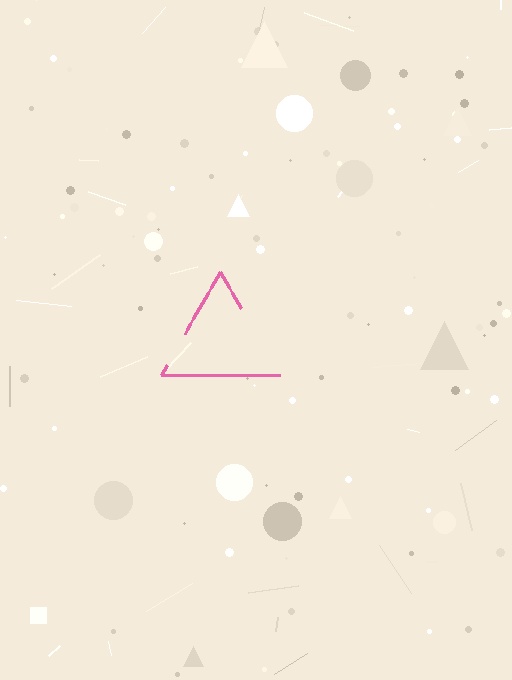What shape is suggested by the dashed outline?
The dashed outline suggests a triangle.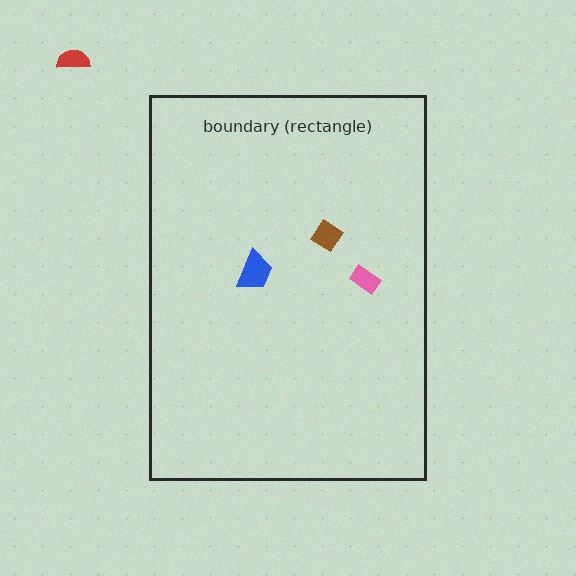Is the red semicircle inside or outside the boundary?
Outside.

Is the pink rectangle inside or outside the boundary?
Inside.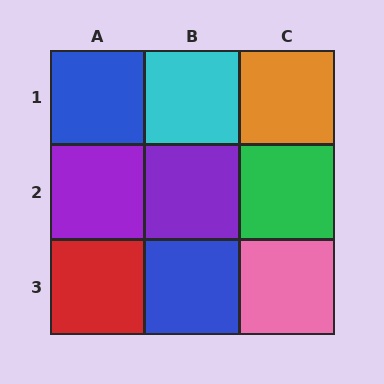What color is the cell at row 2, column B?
Purple.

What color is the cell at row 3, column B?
Blue.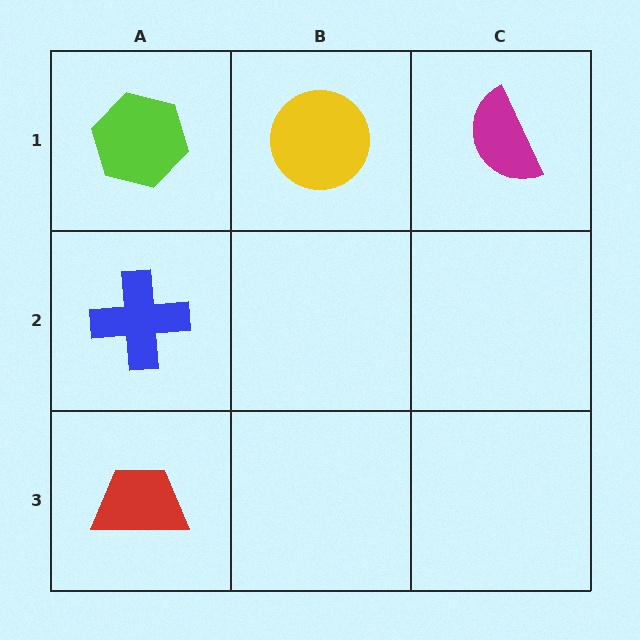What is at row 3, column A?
A red trapezoid.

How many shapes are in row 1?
3 shapes.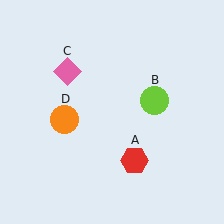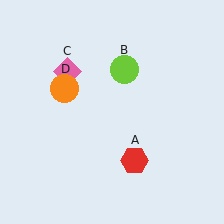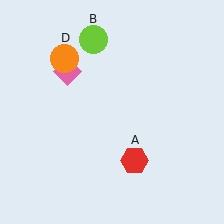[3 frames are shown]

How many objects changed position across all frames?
2 objects changed position: lime circle (object B), orange circle (object D).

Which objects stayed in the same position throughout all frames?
Red hexagon (object A) and pink diamond (object C) remained stationary.